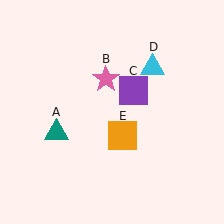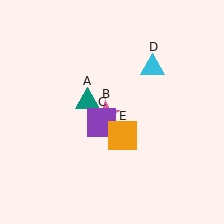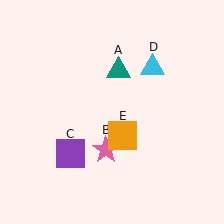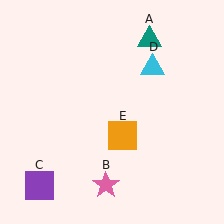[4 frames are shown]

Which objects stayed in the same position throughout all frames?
Cyan triangle (object D) and orange square (object E) remained stationary.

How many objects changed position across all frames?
3 objects changed position: teal triangle (object A), pink star (object B), purple square (object C).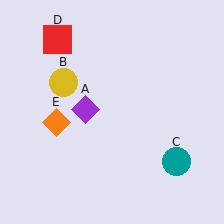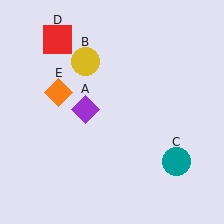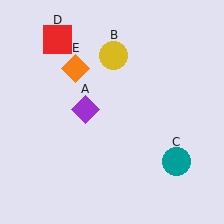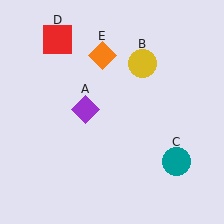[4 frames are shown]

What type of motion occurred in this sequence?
The yellow circle (object B), orange diamond (object E) rotated clockwise around the center of the scene.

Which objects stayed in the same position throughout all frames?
Purple diamond (object A) and teal circle (object C) and red square (object D) remained stationary.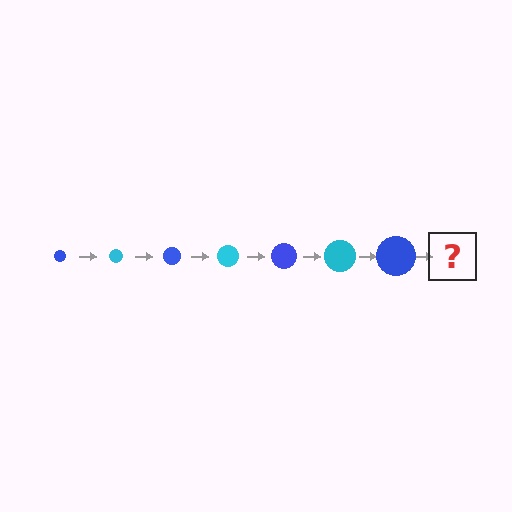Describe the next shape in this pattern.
It should be a cyan circle, larger than the previous one.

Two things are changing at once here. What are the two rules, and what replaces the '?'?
The two rules are that the circle grows larger each step and the color cycles through blue and cyan. The '?' should be a cyan circle, larger than the previous one.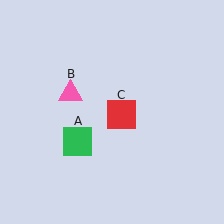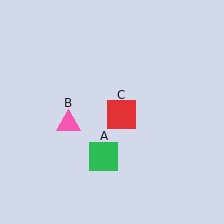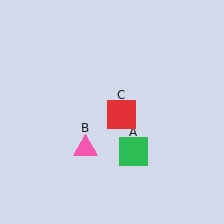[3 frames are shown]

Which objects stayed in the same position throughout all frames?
Red square (object C) remained stationary.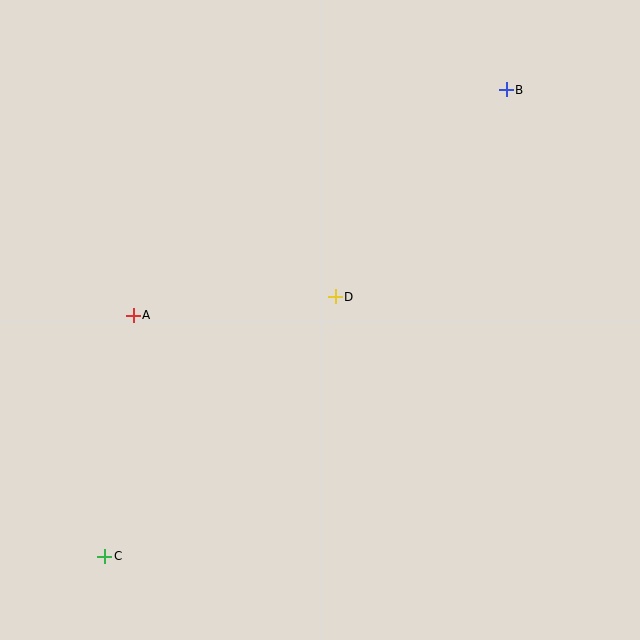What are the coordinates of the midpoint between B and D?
The midpoint between B and D is at (421, 193).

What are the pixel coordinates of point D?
Point D is at (335, 297).